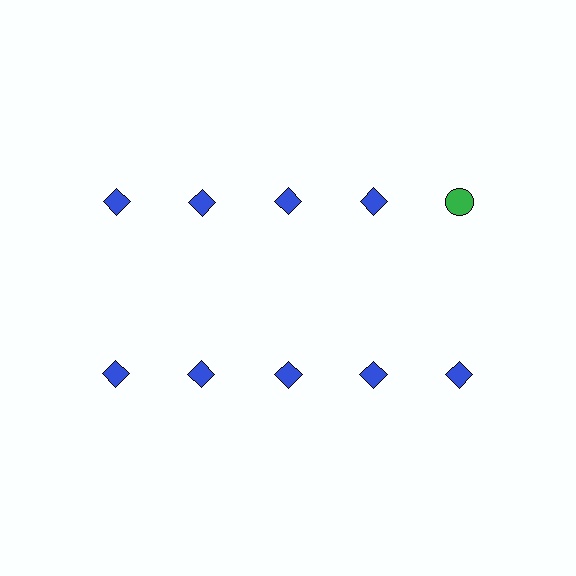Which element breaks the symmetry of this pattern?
The green circle in the top row, rightmost column breaks the symmetry. All other shapes are blue diamonds.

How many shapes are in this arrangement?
There are 10 shapes arranged in a grid pattern.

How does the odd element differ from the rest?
It differs in both color (green instead of blue) and shape (circle instead of diamond).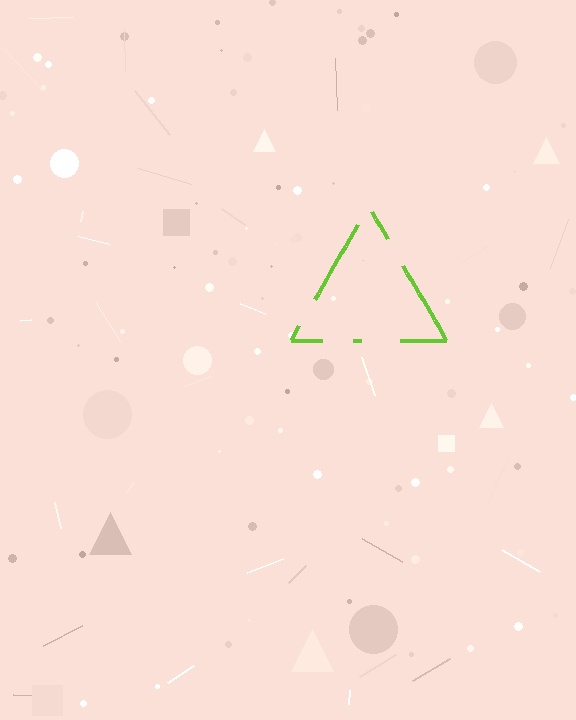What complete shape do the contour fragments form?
The contour fragments form a triangle.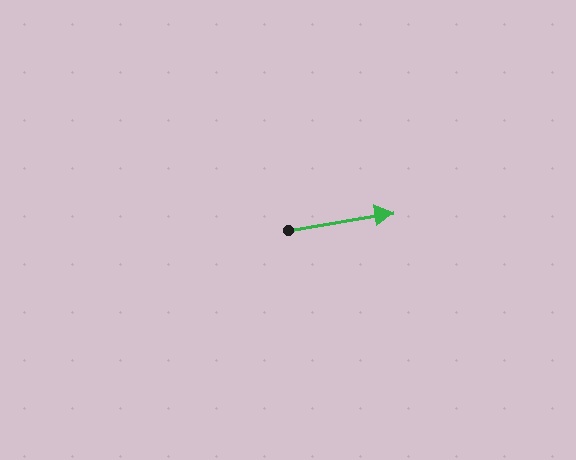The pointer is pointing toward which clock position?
Roughly 3 o'clock.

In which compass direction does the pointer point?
East.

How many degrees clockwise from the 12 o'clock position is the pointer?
Approximately 80 degrees.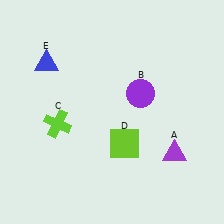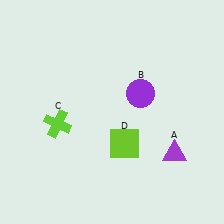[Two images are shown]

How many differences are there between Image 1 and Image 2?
There is 1 difference between the two images.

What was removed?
The blue triangle (E) was removed in Image 2.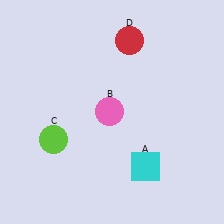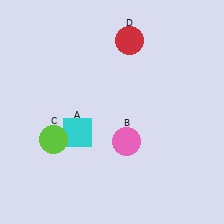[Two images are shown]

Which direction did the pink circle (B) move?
The pink circle (B) moved down.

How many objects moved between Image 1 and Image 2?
2 objects moved between the two images.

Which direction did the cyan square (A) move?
The cyan square (A) moved left.